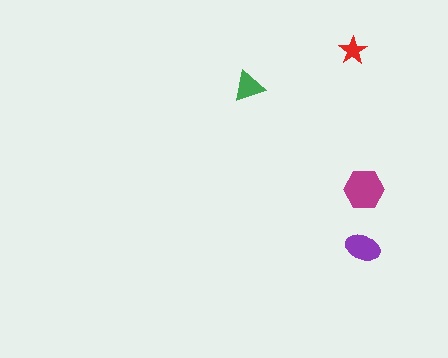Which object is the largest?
The magenta hexagon.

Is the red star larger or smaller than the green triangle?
Smaller.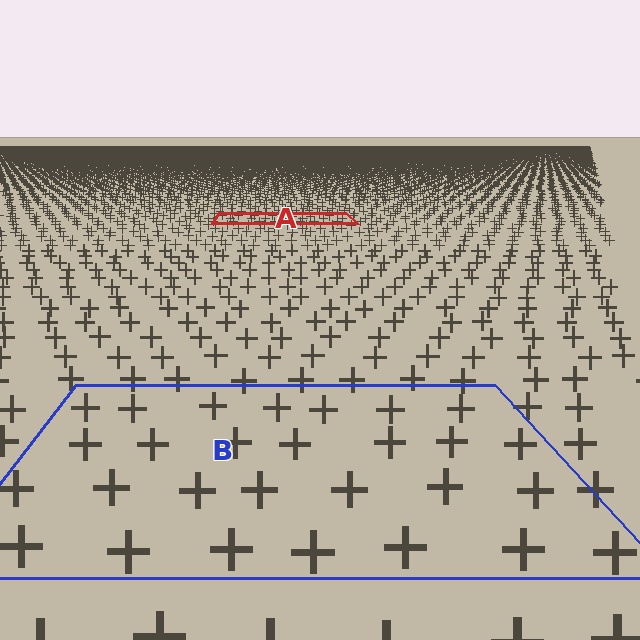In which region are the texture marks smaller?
The texture marks are smaller in region A, because it is farther away.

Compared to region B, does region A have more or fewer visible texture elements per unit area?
Region A has more texture elements per unit area — they are packed more densely because it is farther away.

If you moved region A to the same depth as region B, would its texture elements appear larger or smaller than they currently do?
They would appear larger. At a closer depth, the same texture elements are projected at a bigger on-screen size.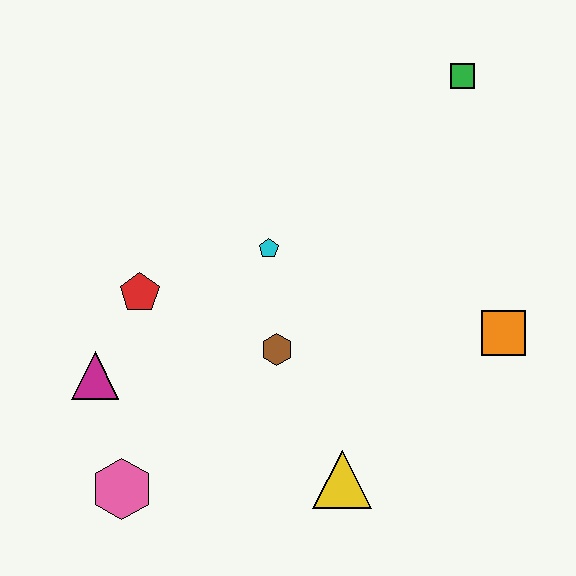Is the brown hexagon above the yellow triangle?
Yes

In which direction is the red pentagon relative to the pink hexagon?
The red pentagon is above the pink hexagon.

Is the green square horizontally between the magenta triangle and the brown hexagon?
No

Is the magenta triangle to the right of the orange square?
No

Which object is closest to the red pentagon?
The magenta triangle is closest to the red pentagon.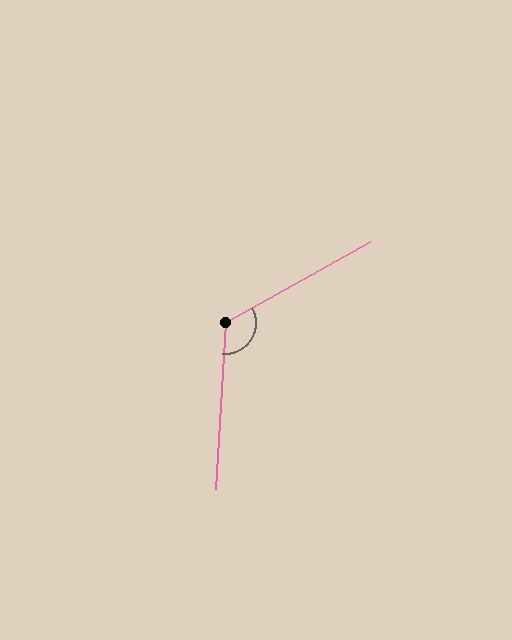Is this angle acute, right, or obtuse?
It is obtuse.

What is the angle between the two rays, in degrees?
Approximately 123 degrees.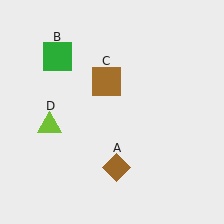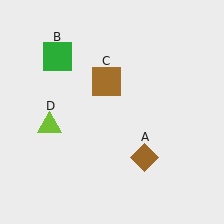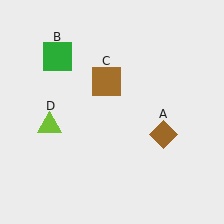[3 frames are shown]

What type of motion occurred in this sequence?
The brown diamond (object A) rotated counterclockwise around the center of the scene.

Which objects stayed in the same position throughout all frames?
Green square (object B) and brown square (object C) and lime triangle (object D) remained stationary.